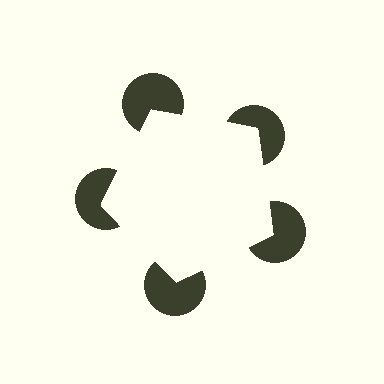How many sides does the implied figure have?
5 sides.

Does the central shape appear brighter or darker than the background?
It typically appears slightly brighter than the background, even though no actual brightness change is drawn.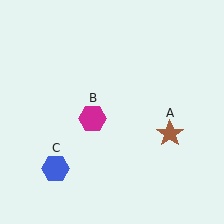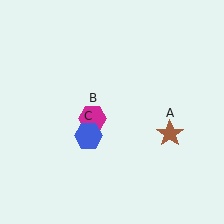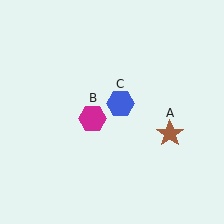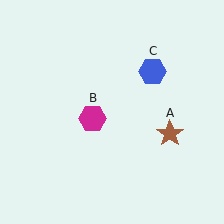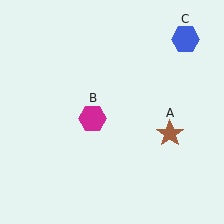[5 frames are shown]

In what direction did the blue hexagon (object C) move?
The blue hexagon (object C) moved up and to the right.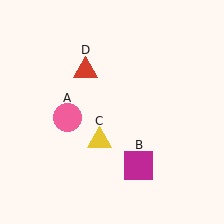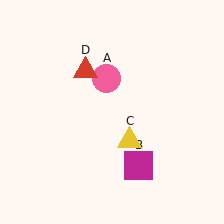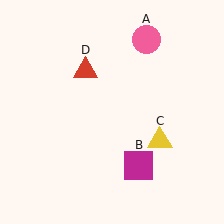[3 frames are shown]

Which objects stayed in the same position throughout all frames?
Magenta square (object B) and red triangle (object D) remained stationary.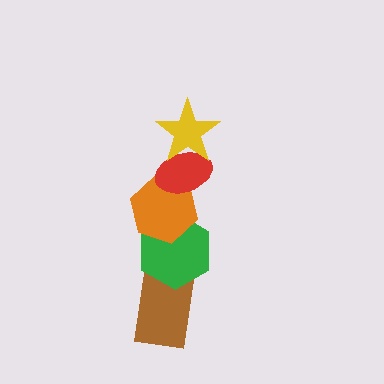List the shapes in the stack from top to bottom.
From top to bottom: the yellow star, the red ellipse, the orange hexagon, the green hexagon, the brown rectangle.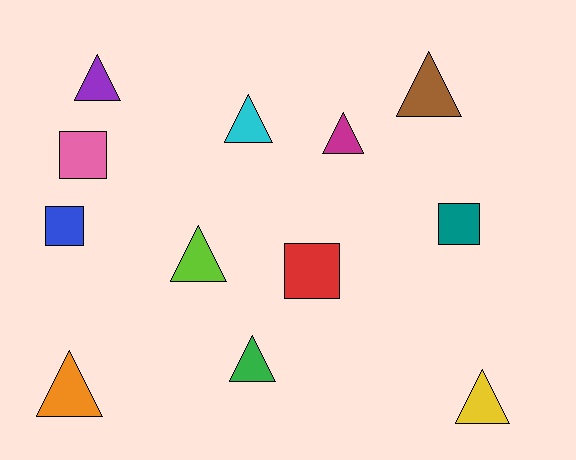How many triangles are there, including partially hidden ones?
There are 8 triangles.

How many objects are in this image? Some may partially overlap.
There are 12 objects.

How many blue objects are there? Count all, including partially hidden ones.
There is 1 blue object.